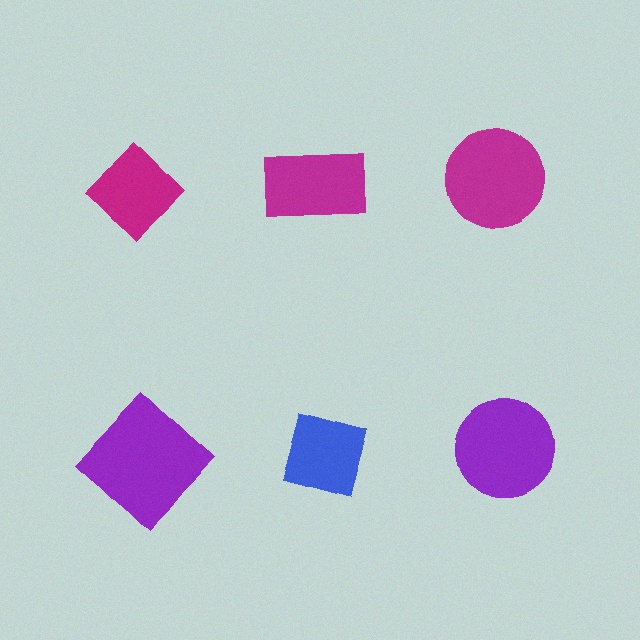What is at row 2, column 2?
A blue square.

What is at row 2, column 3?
A purple circle.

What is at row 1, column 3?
A magenta circle.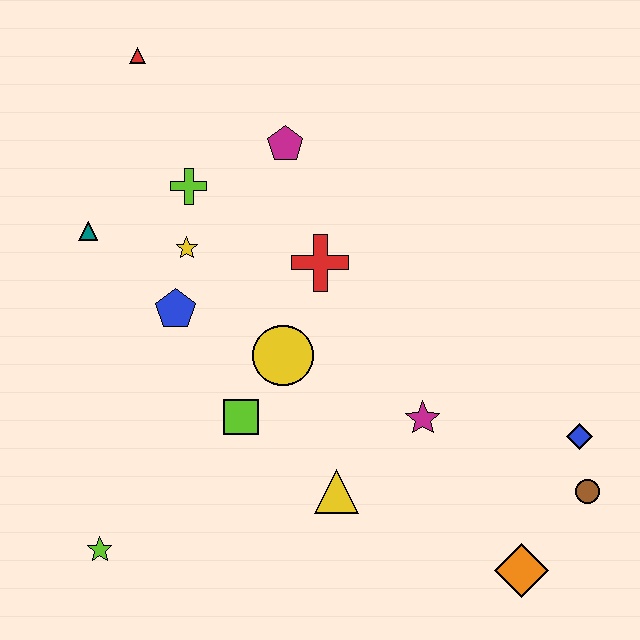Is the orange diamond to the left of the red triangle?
No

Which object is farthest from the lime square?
The red triangle is farthest from the lime square.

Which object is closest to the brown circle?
The blue diamond is closest to the brown circle.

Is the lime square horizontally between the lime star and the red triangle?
No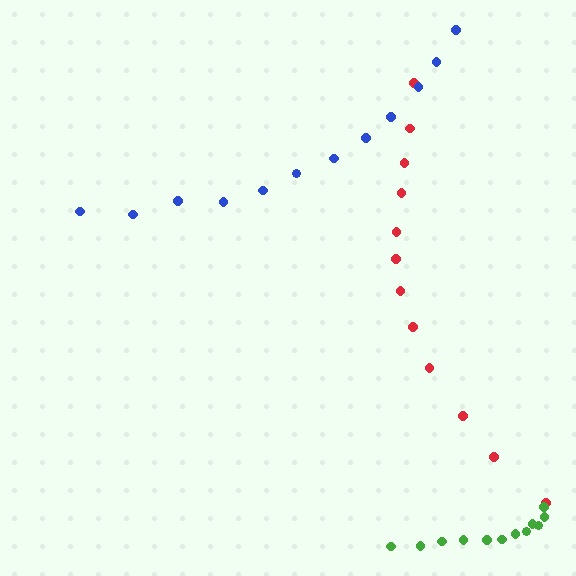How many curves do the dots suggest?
There are 3 distinct paths.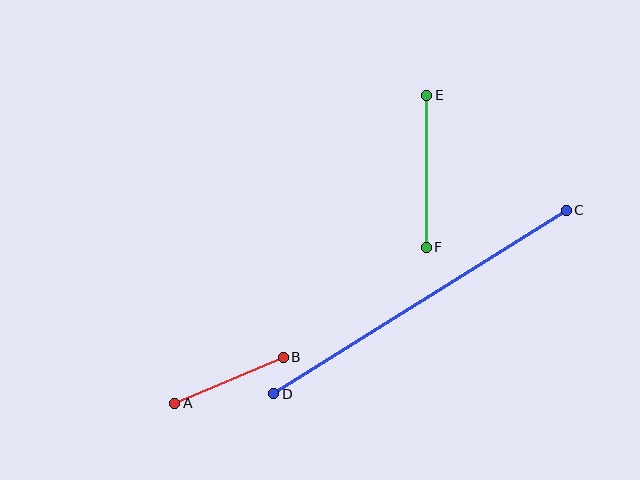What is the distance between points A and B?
The distance is approximately 118 pixels.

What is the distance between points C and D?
The distance is approximately 345 pixels.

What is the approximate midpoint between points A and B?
The midpoint is at approximately (229, 380) pixels.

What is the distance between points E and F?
The distance is approximately 152 pixels.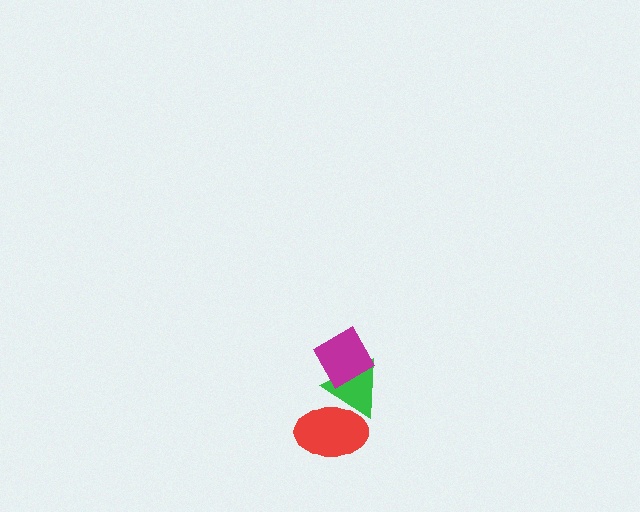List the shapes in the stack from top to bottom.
From top to bottom: the magenta diamond, the green triangle, the red ellipse.